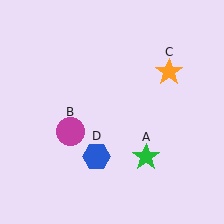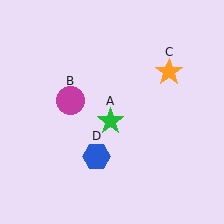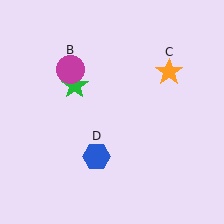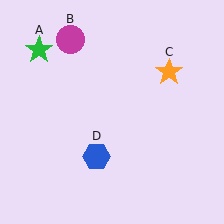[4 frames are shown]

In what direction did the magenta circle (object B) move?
The magenta circle (object B) moved up.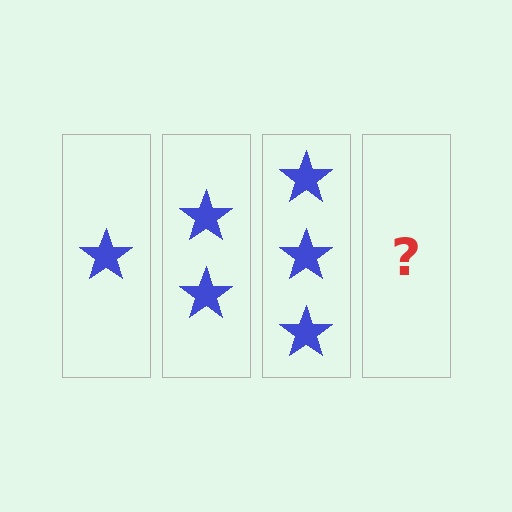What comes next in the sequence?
The next element should be 4 stars.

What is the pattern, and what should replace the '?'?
The pattern is that each step adds one more star. The '?' should be 4 stars.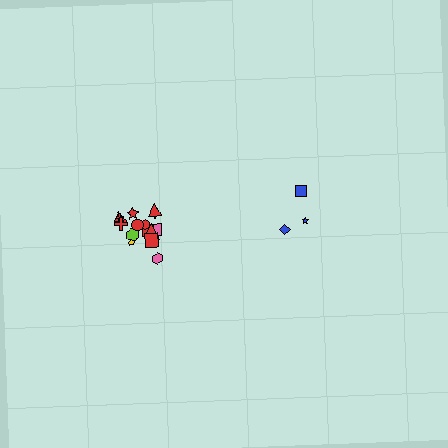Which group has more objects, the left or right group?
The left group.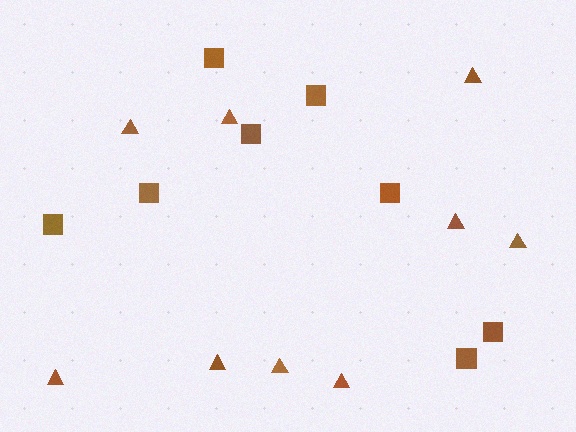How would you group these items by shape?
There are 2 groups: one group of triangles (9) and one group of squares (8).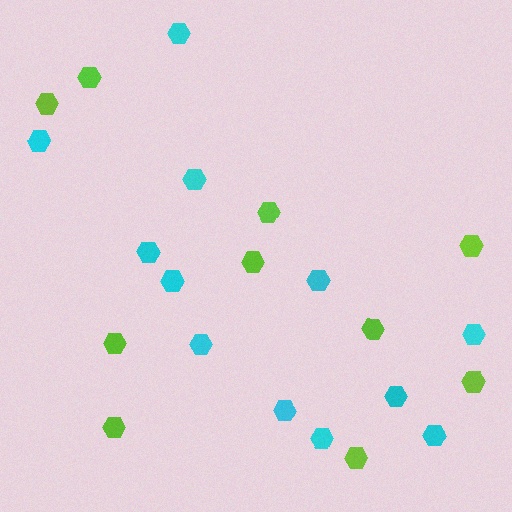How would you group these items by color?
There are 2 groups: one group of lime hexagons (10) and one group of cyan hexagons (12).